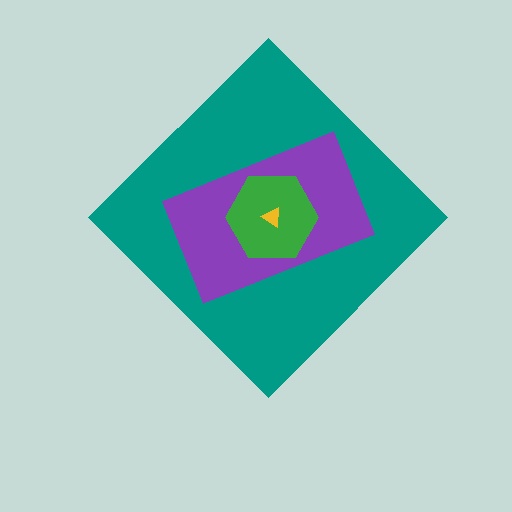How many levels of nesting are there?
4.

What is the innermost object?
The yellow triangle.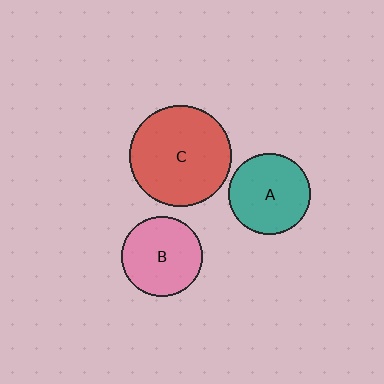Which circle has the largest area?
Circle C (red).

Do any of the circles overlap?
No, none of the circles overlap.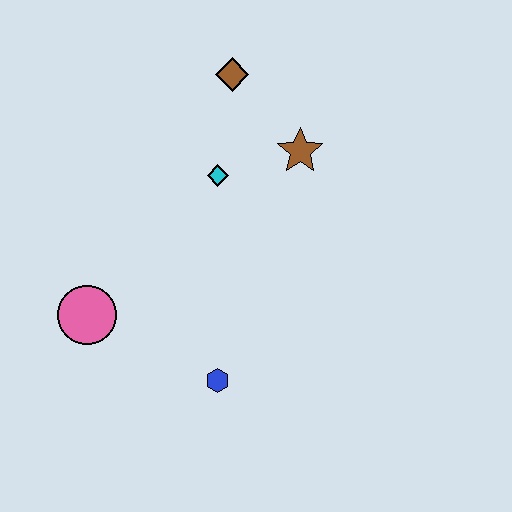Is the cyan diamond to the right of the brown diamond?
No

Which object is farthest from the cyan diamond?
The blue hexagon is farthest from the cyan diamond.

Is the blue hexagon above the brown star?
No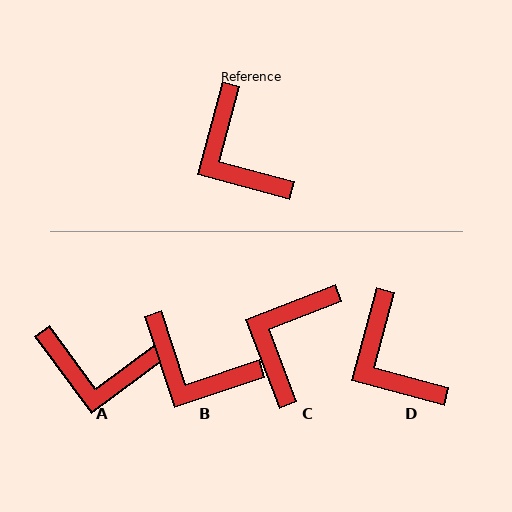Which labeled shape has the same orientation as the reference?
D.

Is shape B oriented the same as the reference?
No, it is off by about 33 degrees.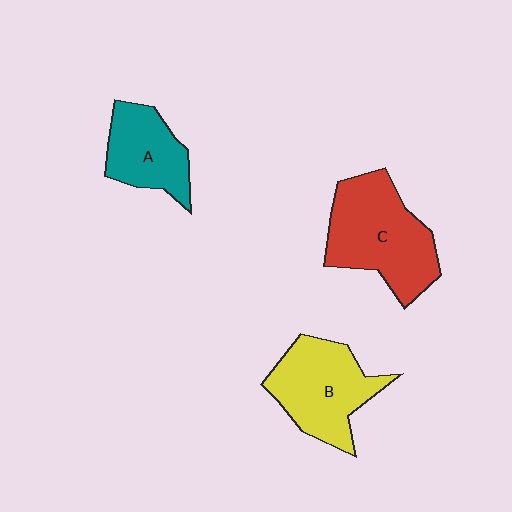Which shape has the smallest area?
Shape A (teal).